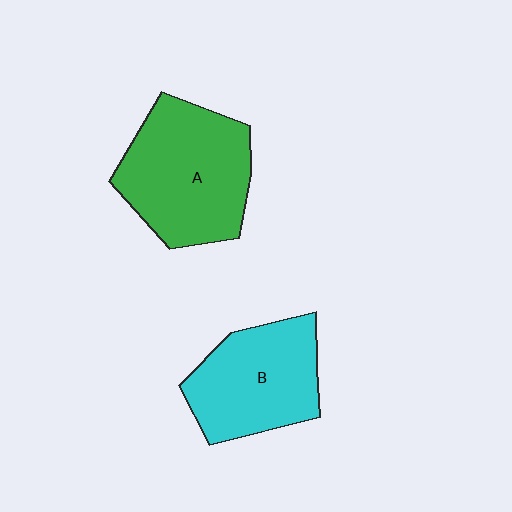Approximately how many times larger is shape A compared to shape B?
Approximately 1.2 times.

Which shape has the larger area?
Shape A (green).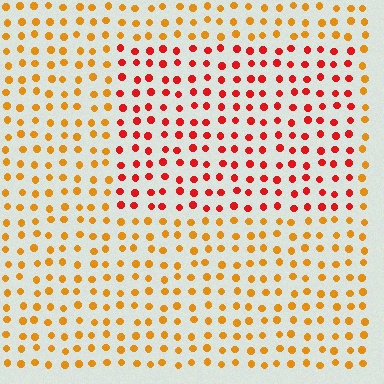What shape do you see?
I see a rectangle.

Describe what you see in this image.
The image is filled with small orange elements in a uniform arrangement. A rectangle-shaped region is visible where the elements are tinted to a slightly different hue, forming a subtle color boundary.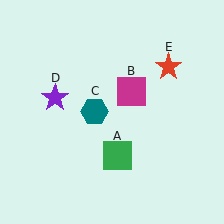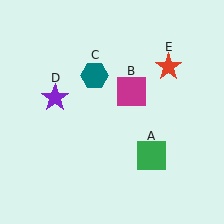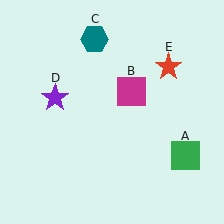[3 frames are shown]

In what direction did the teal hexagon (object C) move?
The teal hexagon (object C) moved up.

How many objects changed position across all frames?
2 objects changed position: green square (object A), teal hexagon (object C).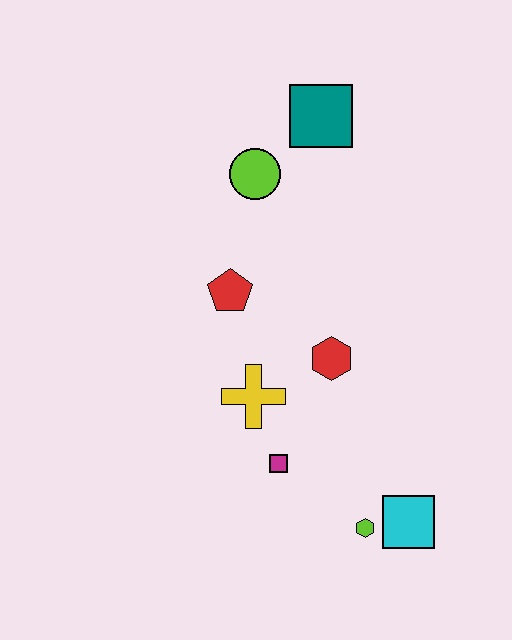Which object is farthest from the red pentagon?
The cyan square is farthest from the red pentagon.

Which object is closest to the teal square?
The lime circle is closest to the teal square.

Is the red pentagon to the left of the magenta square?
Yes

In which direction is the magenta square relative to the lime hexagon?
The magenta square is to the left of the lime hexagon.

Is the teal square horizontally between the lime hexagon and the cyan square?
No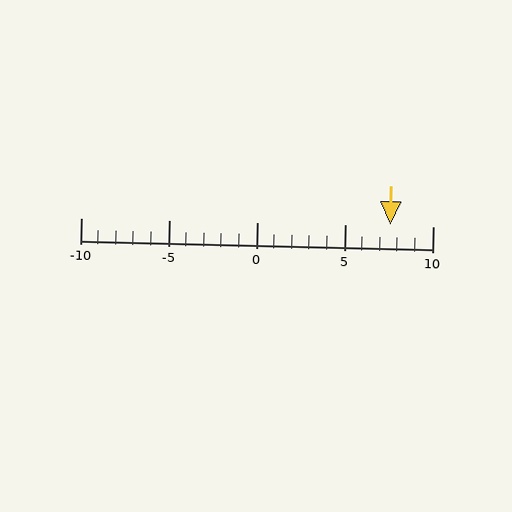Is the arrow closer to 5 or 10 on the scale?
The arrow is closer to 10.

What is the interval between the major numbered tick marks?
The major tick marks are spaced 5 units apart.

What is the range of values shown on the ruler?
The ruler shows values from -10 to 10.